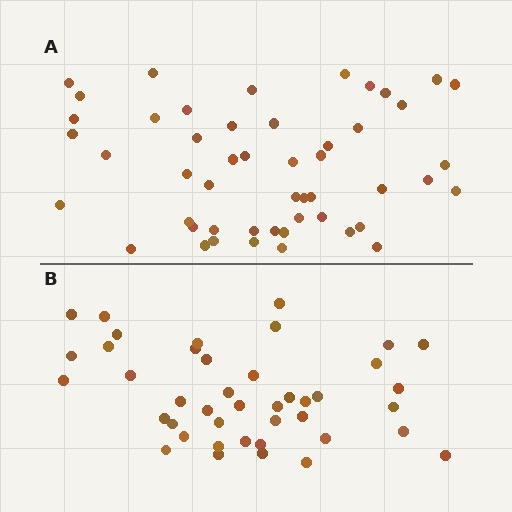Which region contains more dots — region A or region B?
Region A (the top region) has more dots.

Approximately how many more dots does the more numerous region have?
Region A has roughly 8 or so more dots than region B.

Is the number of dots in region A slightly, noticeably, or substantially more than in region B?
Region A has only slightly more — the two regions are fairly close. The ratio is roughly 1.2 to 1.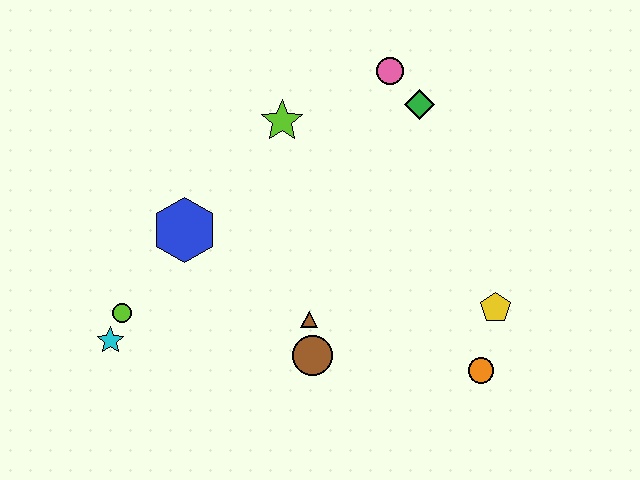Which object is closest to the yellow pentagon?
The orange circle is closest to the yellow pentagon.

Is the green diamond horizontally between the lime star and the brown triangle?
No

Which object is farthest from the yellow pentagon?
The cyan star is farthest from the yellow pentagon.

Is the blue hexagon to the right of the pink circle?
No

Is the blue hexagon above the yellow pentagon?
Yes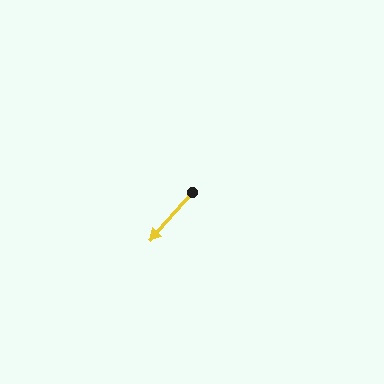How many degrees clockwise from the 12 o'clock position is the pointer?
Approximately 221 degrees.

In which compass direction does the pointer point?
Southwest.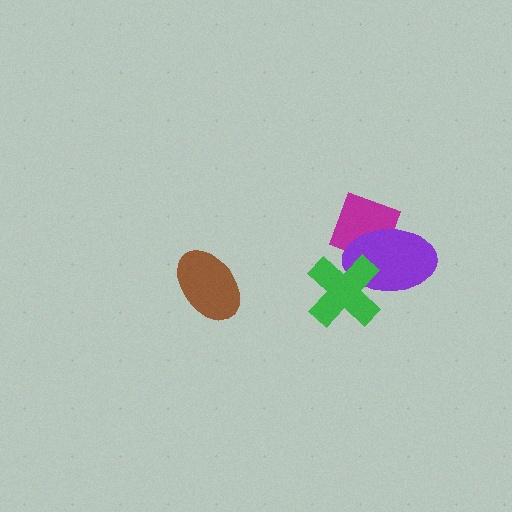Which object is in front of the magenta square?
The purple ellipse is in front of the magenta square.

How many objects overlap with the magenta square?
1 object overlaps with the magenta square.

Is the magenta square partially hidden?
Yes, it is partially covered by another shape.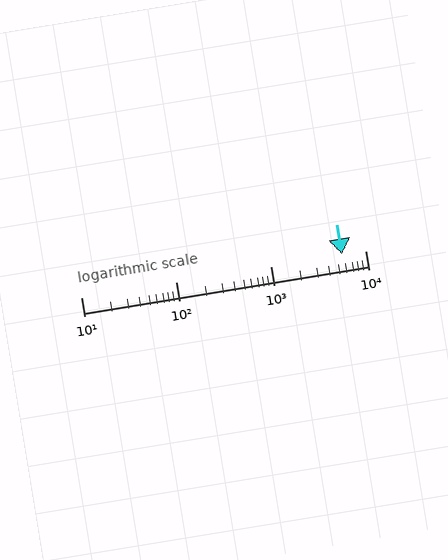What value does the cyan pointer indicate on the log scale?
The pointer indicates approximately 5700.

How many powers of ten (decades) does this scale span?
The scale spans 3 decades, from 10 to 10000.